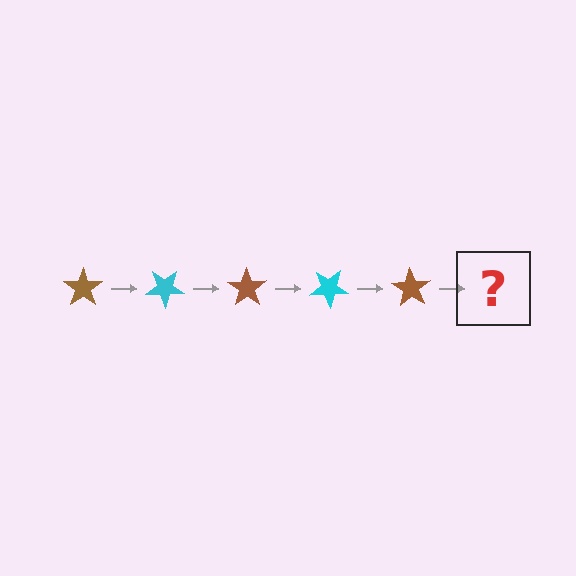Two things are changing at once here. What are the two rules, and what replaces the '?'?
The two rules are that it rotates 35 degrees each step and the color cycles through brown and cyan. The '?' should be a cyan star, rotated 175 degrees from the start.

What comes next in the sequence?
The next element should be a cyan star, rotated 175 degrees from the start.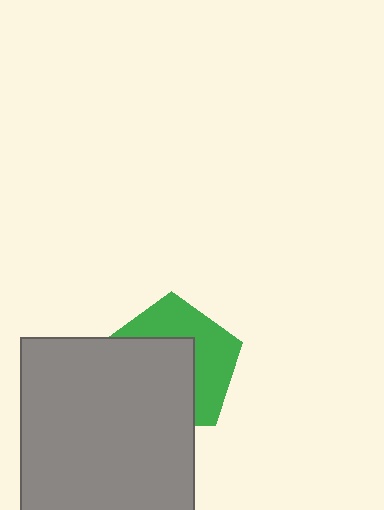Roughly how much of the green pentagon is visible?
About half of it is visible (roughly 45%).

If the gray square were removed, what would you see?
You would see the complete green pentagon.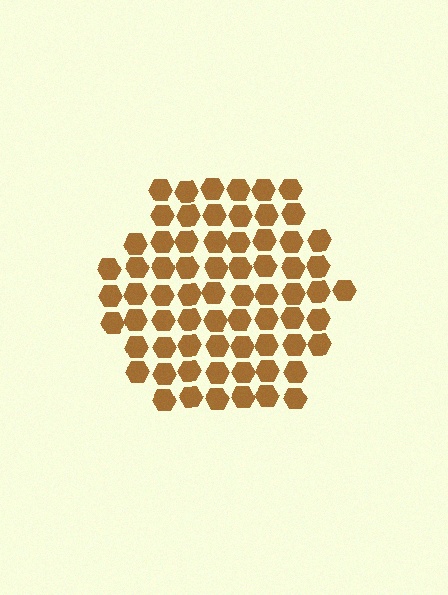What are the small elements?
The small elements are hexagons.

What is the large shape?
The large shape is a hexagon.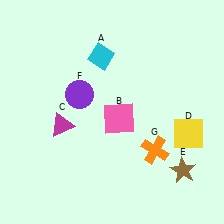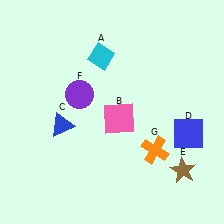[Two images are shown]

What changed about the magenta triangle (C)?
In Image 1, C is magenta. In Image 2, it changed to blue.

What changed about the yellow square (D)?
In Image 1, D is yellow. In Image 2, it changed to blue.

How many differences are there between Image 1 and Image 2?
There are 2 differences between the two images.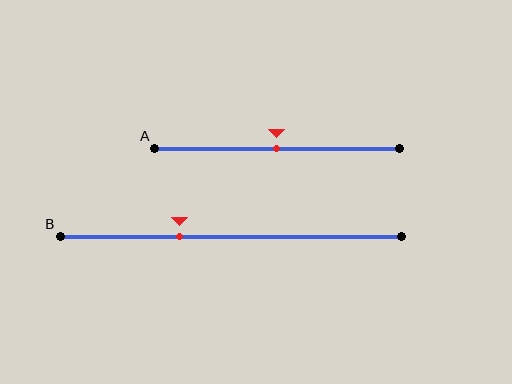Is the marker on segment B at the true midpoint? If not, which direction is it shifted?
No, the marker on segment B is shifted to the left by about 15% of the segment length.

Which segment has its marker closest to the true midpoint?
Segment A has its marker closest to the true midpoint.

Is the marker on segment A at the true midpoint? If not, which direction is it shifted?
Yes, the marker on segment A is at the true midpoint.